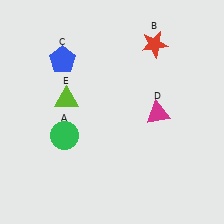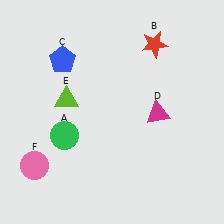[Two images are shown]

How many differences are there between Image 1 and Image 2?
There is 1 difference between the two images.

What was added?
A pink circle (F) was added in Image 2.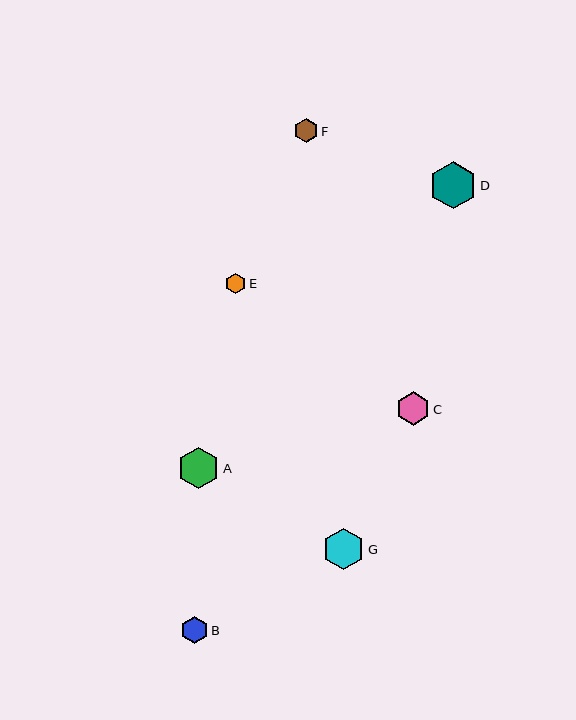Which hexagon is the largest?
Hexagon D is the largest with a size of approximately 47 pixels.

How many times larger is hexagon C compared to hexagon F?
Hexagon C is approximately 1.4 times the size of hexagon F.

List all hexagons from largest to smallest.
From largest to smallest: D, A, G, C, B, F, E.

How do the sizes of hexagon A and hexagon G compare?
Hexagon A and hexagon G are approximately the same size.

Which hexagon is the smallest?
Hexagon E is the smallest with a size of approximately 21 pixels.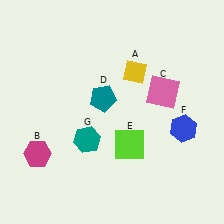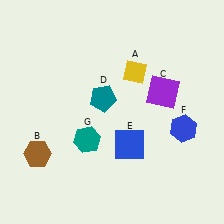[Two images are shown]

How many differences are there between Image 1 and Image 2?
There are 3 differences between the two images.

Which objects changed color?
B changed from magenta to brown. C changed from pink to purple. E changed from lime to blue.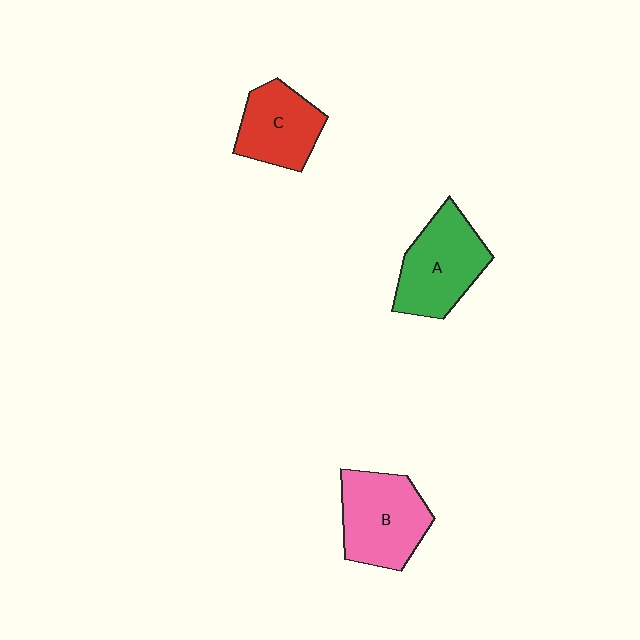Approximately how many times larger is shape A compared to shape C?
Approximately 1.2 times.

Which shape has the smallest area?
Shape C (red).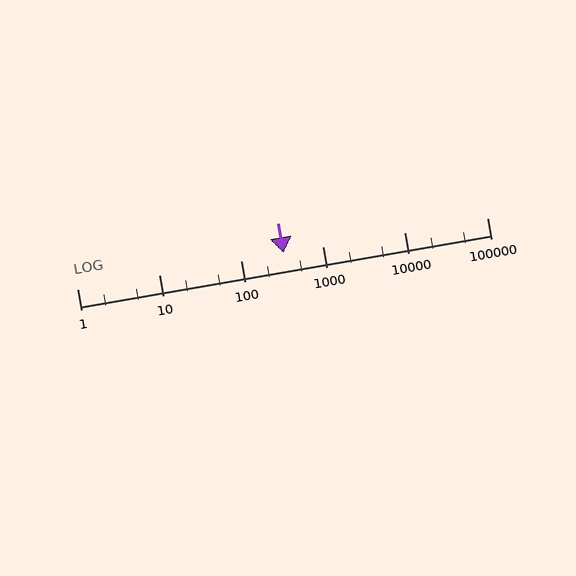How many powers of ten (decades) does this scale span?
The scale spans 5 decades, from 1 to 100000.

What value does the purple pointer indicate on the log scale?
The pointer indicates approximately 330.